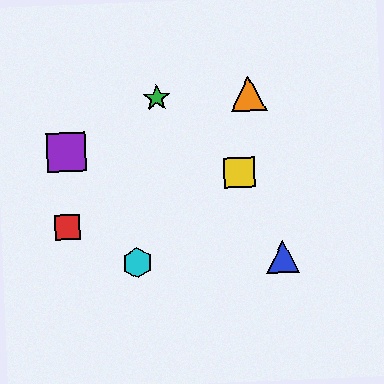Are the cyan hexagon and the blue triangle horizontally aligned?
Yes, both are at y≈263.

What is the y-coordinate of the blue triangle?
The blue triangle is at y≈257.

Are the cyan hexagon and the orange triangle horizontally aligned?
No, the cyan hexagon is at y≈263 and the orange triangle is at y≈94.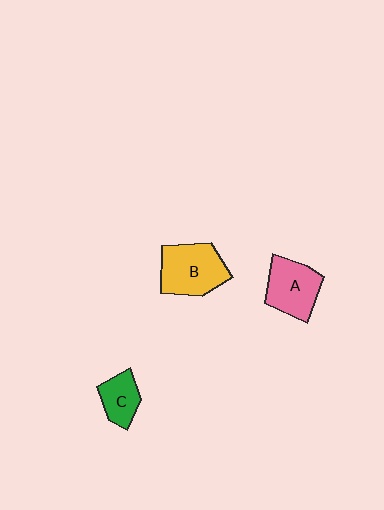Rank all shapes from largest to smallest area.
From largest to smallest: B (yellow), A (pink), C (green).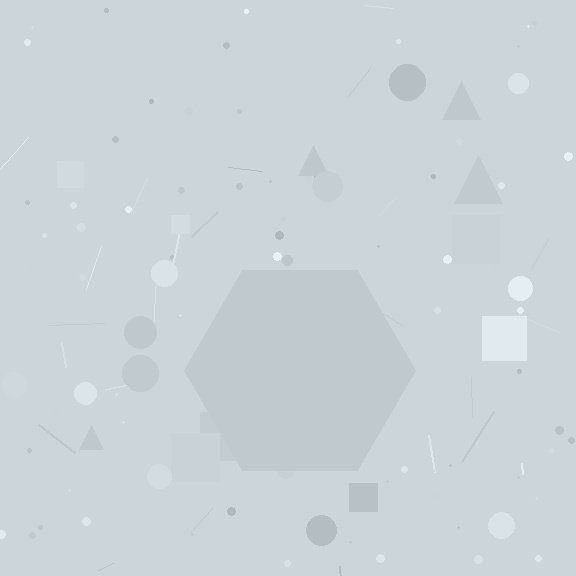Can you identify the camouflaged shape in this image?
The camouflaged shape is a hexagon.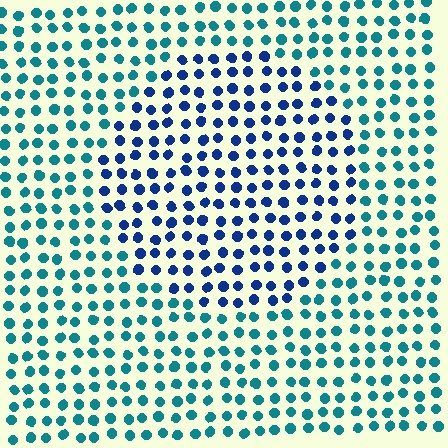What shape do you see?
I see a circle.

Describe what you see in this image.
The image is filled with small teal elements in a uniform arrangement. A circle-shaped region is visible where the elements are tinted to a slightly different hue, forming a subtle color boundary.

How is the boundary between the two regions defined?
The boundary is defined purely by a slight shift in hue (about 40 degrees). Spacing, size, and orientation are identical on both sides.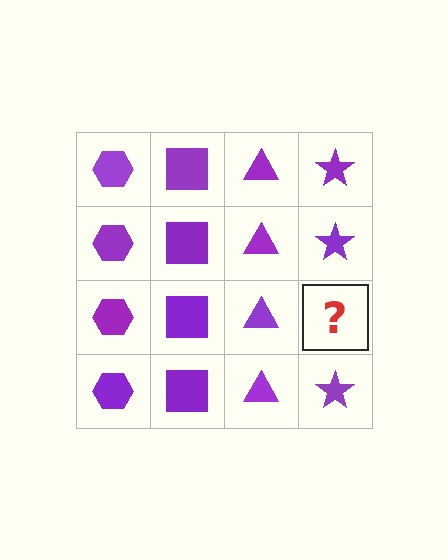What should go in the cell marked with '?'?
The missing cell should contain a purple star.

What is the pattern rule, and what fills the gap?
The rule is that each column has a consistent shape. The gap should be filled with a purple star.